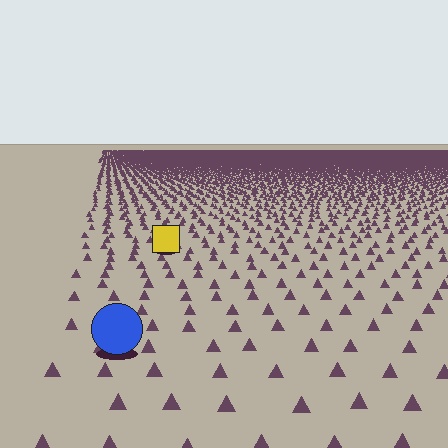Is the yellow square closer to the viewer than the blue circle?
No. The blue circle is closer — you can tell from the texture gradient: the ground texture is coarser near it.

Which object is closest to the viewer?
The blue circle is closest. The texture marks near it are larger and more spread out.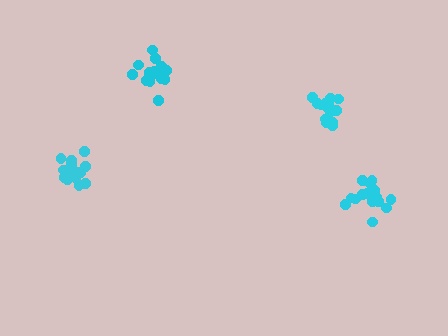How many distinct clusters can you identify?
There are 4 distinct clusters.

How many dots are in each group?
Group 1: 17 dots, Group 2: 17 dots, Group 3: 15 dots, Group 4: 16 dots (65 total).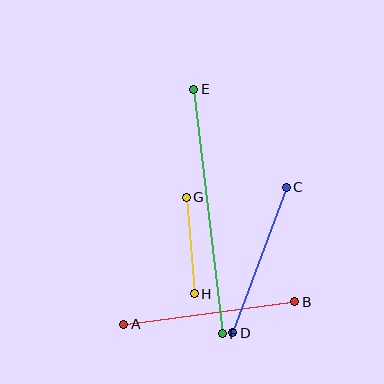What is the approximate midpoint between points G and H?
The midpoint is at approximately (190, 245) pixels.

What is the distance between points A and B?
The distance is approximately 173 pixels.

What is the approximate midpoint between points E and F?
The midpoint is at approximately (208, 211) pixels.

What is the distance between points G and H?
The distance is approximately 97 pixels.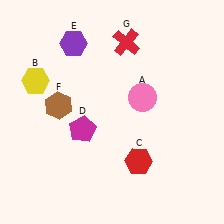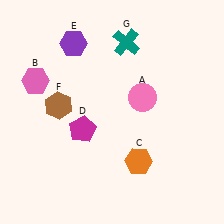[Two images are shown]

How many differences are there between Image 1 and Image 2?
There are 3 differences between the two images.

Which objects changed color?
B changed from yellow to pink. C changed from red to orange. G changed from red to teal.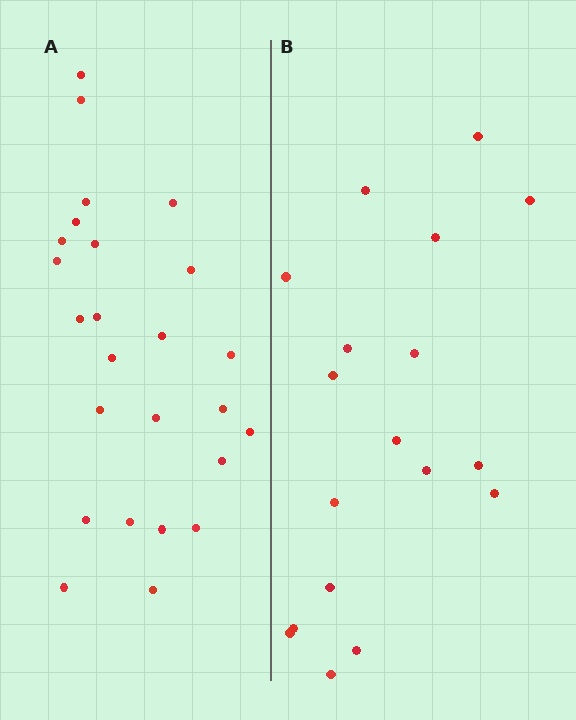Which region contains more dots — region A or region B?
Region A (the left region) has more dots.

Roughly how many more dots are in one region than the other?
Region A has roughly 8 or so more dots than region B.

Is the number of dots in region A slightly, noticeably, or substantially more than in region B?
Region A has noticeably more, but not dramatically so. The ratio is roughly 1.4 to 1.